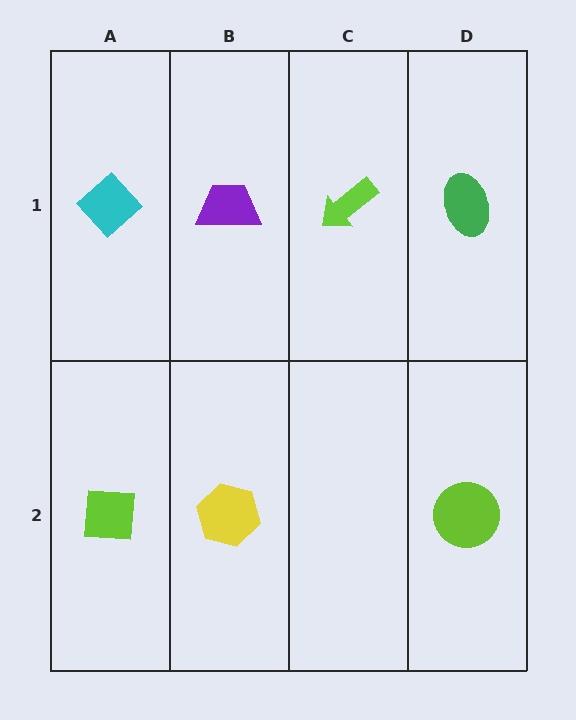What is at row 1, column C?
A lime arrow.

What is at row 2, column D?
A lime circle.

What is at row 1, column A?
A cyan diamond.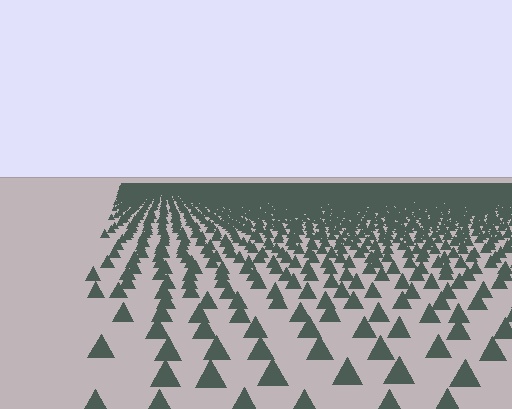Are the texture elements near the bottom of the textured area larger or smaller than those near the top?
Larger. Near the bottom, elements are closer to the viewer and appear at a bigger on-screen size.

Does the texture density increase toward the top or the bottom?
Density increases toward the top.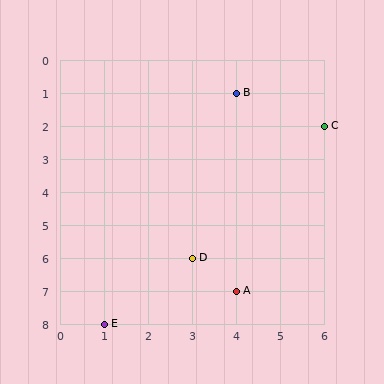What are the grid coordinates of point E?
Point E is at grid coordinates (1, 8).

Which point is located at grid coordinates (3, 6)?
Point D is at (3, 6).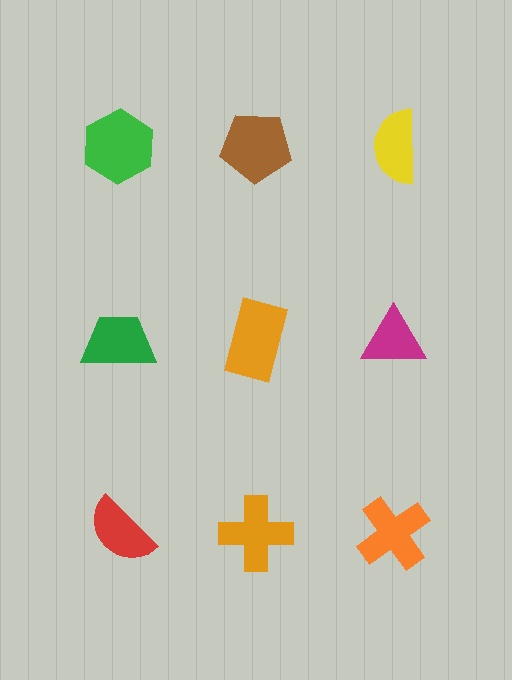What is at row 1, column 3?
A yellow semicircle.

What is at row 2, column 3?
A magenta triangle.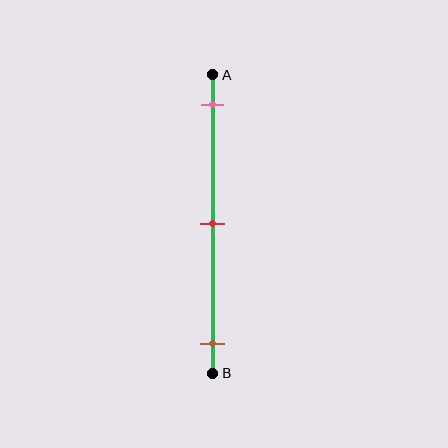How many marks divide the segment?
There are 3 marks dividing the segment.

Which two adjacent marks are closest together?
The pink and red marks are the closest adjacent pair.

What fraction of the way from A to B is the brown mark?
The brown mark is approximately 90% (0.9) of the way from A to B.